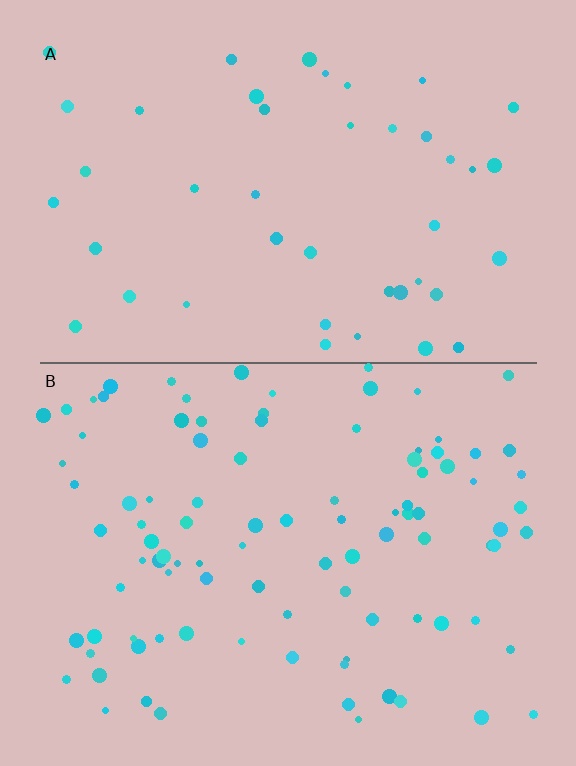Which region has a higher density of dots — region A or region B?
B (the bottom).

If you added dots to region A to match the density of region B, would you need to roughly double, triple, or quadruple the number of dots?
Approximately double.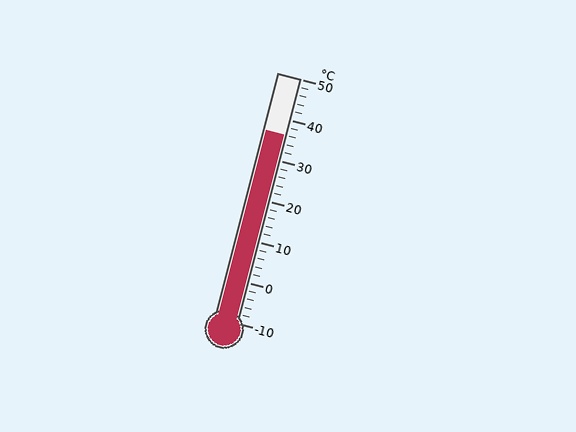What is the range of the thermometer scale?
The thermometer scale ranges from -10°C to 50°C.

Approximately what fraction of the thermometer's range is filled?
The thermometer is filled to approximately 75% of its range.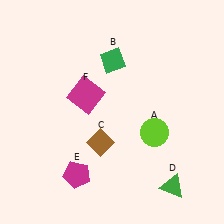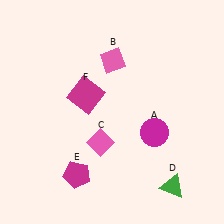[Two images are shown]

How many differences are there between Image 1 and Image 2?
There are 3 differences between the two images.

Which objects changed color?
A changed from lime to magenta. B changed from green to pink. C changed from brown to pink.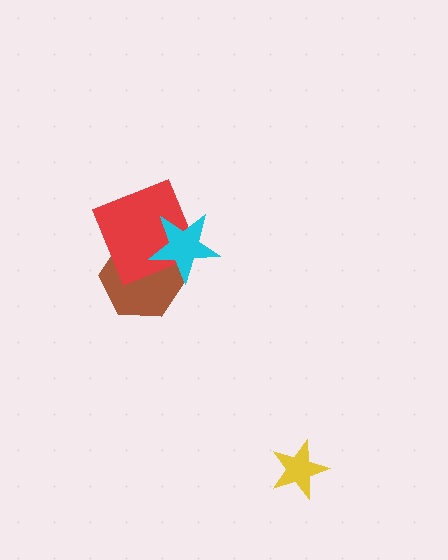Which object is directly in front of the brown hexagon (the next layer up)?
The red square is directly in front of the brown hexagon.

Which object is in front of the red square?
The cyan star is in front of the red square.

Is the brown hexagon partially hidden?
Yes, it is partially covered by another shape.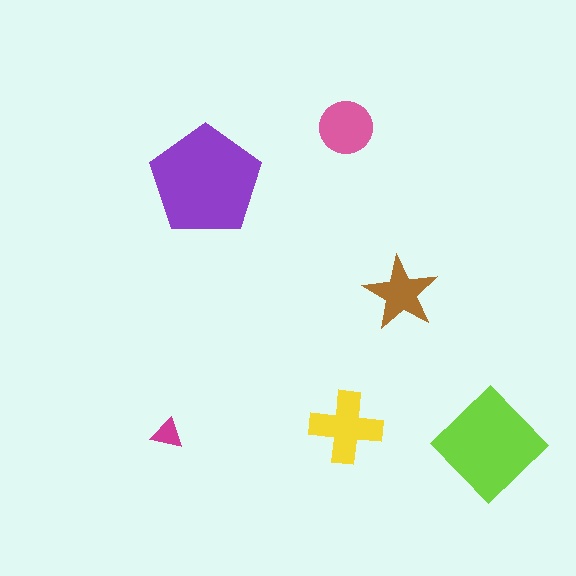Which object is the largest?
The purple pentagon.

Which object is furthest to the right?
The lime diamond is rightmost.